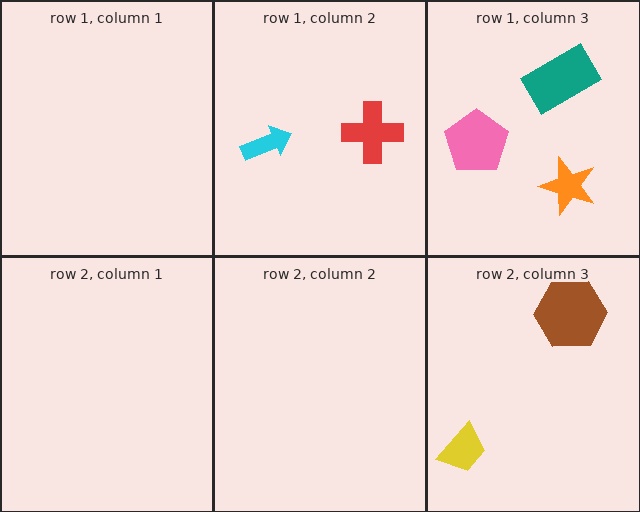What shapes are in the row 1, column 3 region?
The orange star, the pink pentagon, the teal rectangle.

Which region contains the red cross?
The row 1, column 2 region.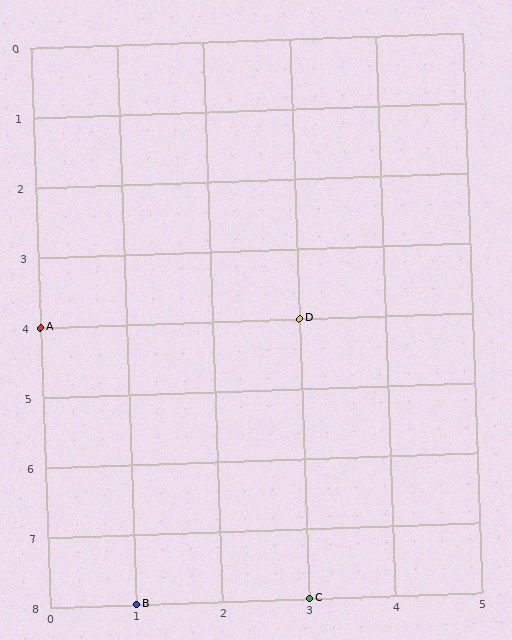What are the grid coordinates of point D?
Point D is at grid coordinates (3, 4).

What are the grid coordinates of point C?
Point C is at grid coordinates (3, 8).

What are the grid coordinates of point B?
Point B is at grid coordinates (1, 8).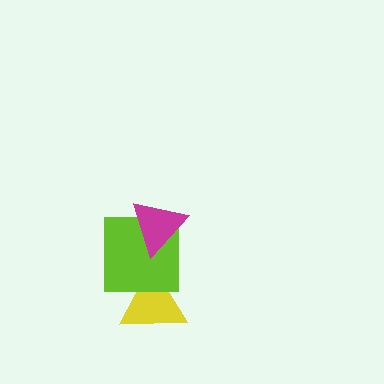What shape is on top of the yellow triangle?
The lime square is on top of the yellow triangle.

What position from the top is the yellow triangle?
The yellow triangle is 3rd from the top.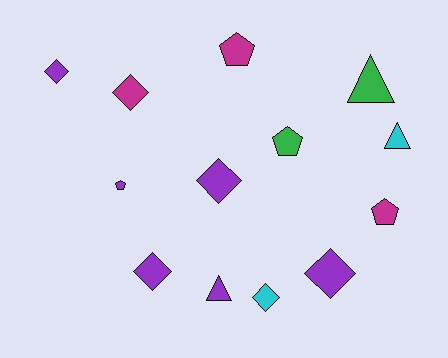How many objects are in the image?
There are 13 objects.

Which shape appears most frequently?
Diamond, with 6 objects.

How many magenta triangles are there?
There are no magenta triangles.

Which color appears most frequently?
Purple, with 6 objects.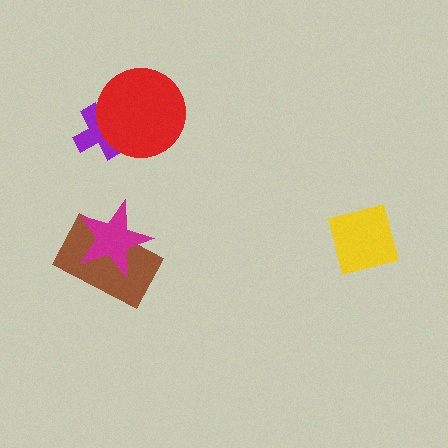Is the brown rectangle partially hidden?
Yes, it is partially covered by another shape.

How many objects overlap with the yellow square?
0 objects overlap with the yellow square.